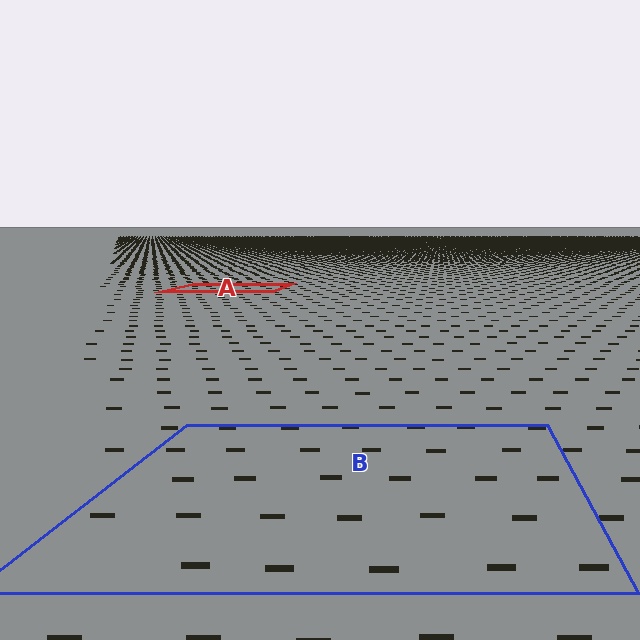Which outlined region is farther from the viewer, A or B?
Region A is farther from the viewer — the texture elements inside it appear smaller and more densely packed.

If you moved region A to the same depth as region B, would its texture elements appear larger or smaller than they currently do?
They would appear larger. At a closer depth, the same texture elements are projected at a bigger on-screen size.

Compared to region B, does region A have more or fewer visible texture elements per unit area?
Region A has more texture elements per unit area — they are packed more densely because it is farther away.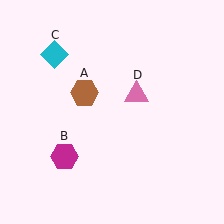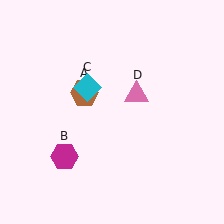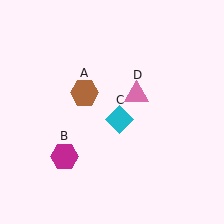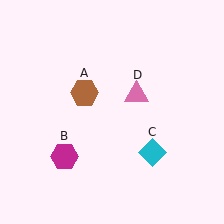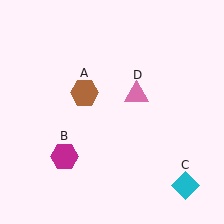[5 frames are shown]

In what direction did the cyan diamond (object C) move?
The cyan diamond (object C) moved down and to the right.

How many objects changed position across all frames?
1 object changed position: cyan diamond (object C).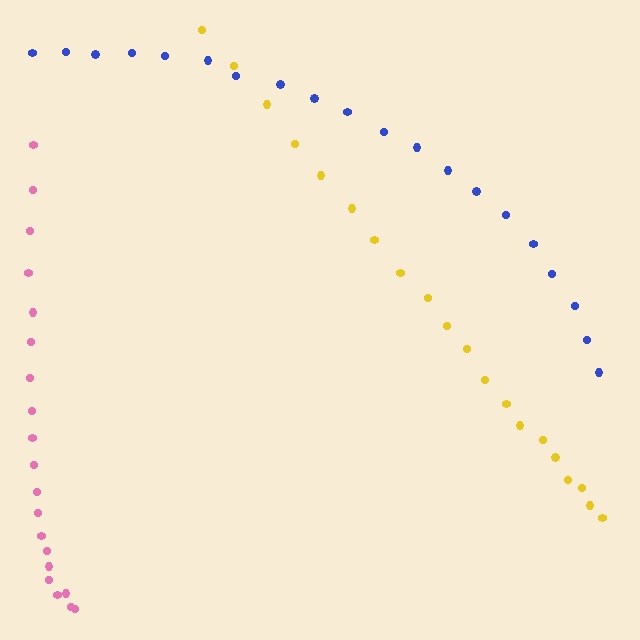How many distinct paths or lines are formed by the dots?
There are 3 distinct paths.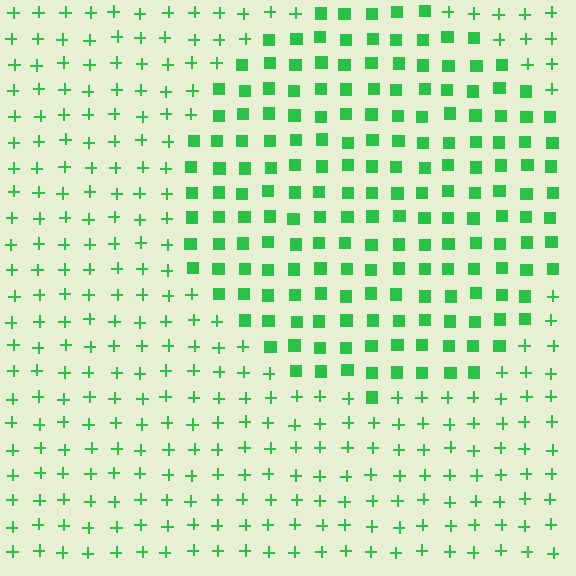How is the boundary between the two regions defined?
The boundary is defined by a change in element shape: squares inside vs. plus signs outside. All elements share the same color and spacing.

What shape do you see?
I see a circle.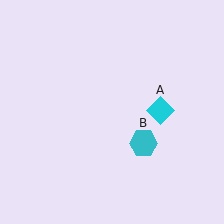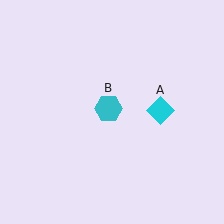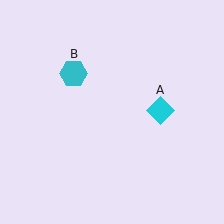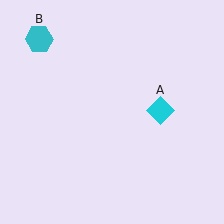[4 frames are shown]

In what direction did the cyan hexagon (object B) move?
The cyan hexagon (object B) moved up and to the left.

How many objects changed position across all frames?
1 object changed position: cyan hexagon (object B).